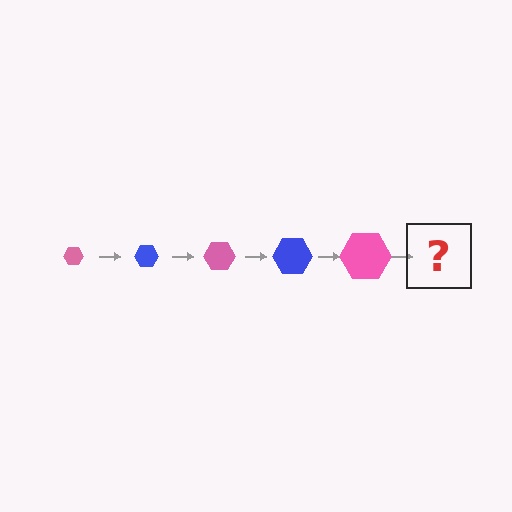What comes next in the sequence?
The next element should be a blue hexagon, larger than the previous one.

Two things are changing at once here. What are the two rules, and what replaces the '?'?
The two rules are that the hexagon grows larger each step and the color cycles through pink and blue. The '?' should be a blue hexagon, larger than the previous one.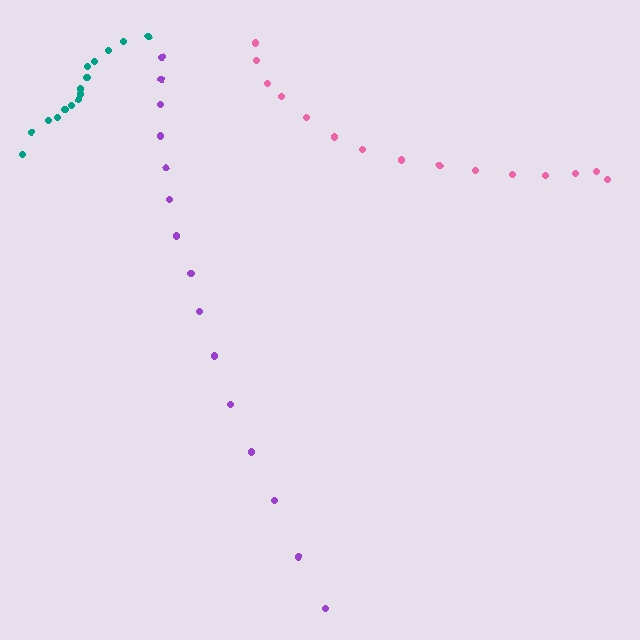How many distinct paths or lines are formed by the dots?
There are 3 distinct paths.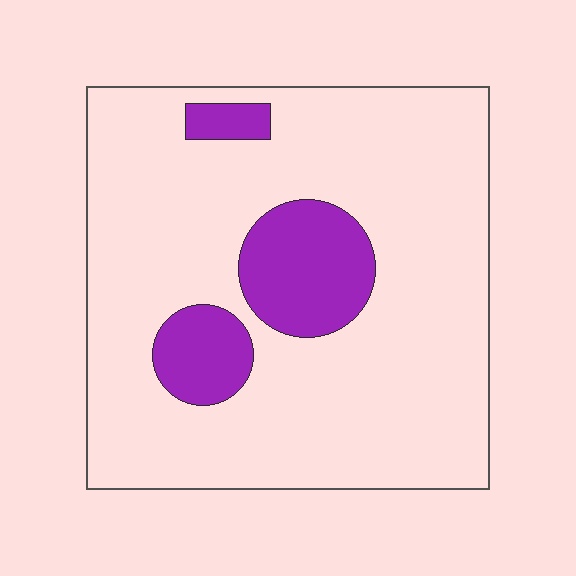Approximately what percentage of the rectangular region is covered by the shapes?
Approximately 15%.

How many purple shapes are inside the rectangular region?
3.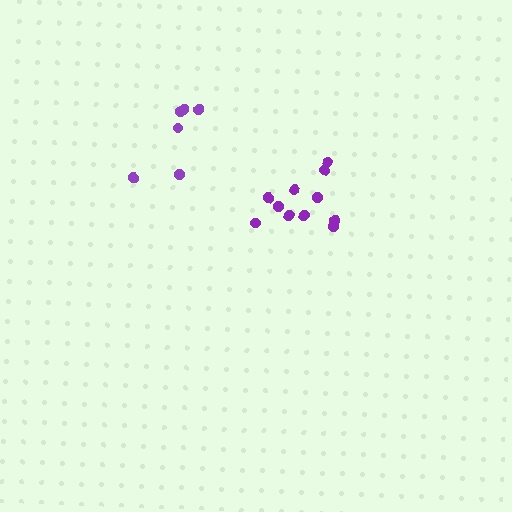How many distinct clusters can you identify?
There are 2 distinct clusters.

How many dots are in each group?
Group 1: 11 dots, Group 2: 6 dots (17 total).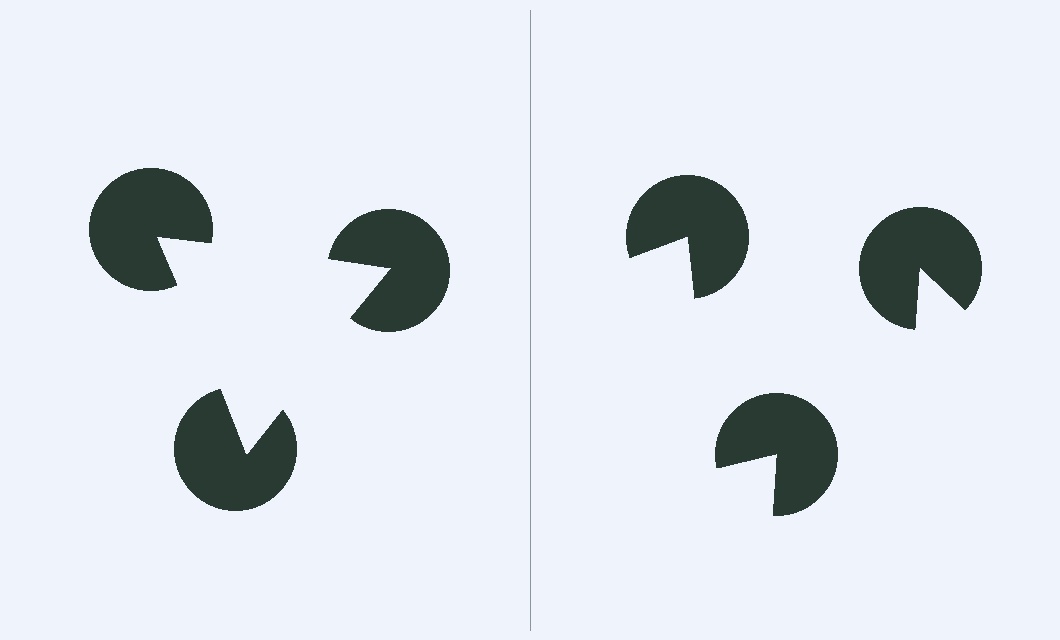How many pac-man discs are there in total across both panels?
6 — 3 on each side.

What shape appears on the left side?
An illusory triangle.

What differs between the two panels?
The pac-man discs are positioned identically on both sides; only the wedge orientations differ. On the left they align to a triangle; on the right they are misaligned.